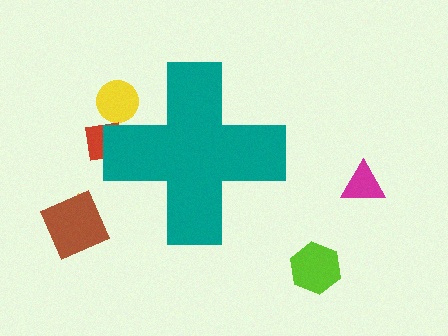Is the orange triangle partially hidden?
No, the orange triangle is fully visible.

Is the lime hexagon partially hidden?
No, the lime hexagon is fully visible.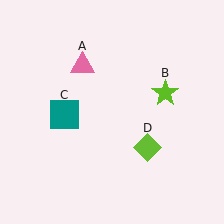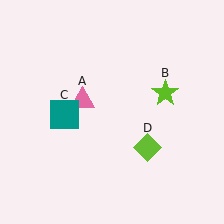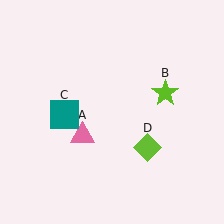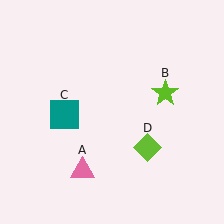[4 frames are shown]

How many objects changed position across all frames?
1 object changed position: pink triangle (object A).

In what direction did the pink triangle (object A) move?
The pink triangle (object A) moved down.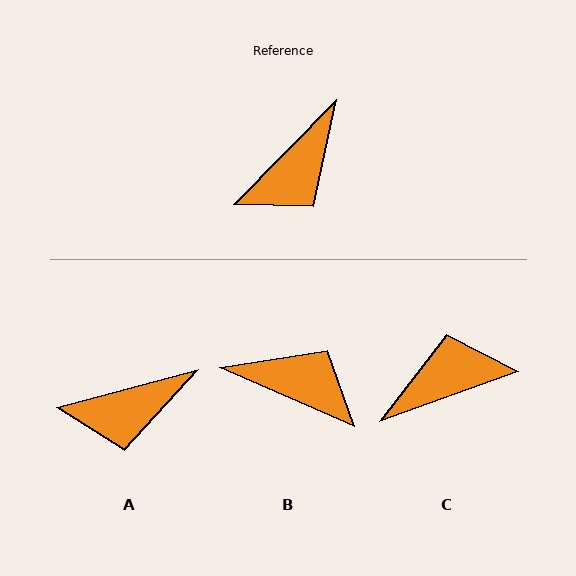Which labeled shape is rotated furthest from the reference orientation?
C, about 154 degrees away.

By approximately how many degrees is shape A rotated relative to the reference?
Approximately 31 degrees clockwise.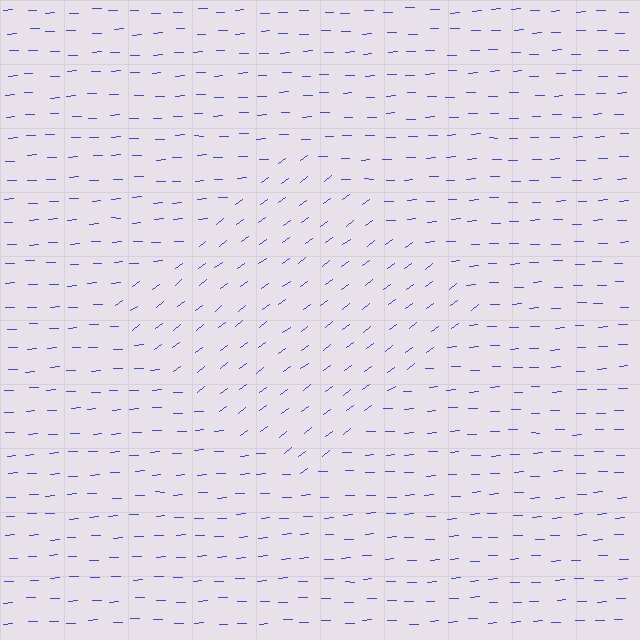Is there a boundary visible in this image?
Yes, there is a texture boundary formed by a change in line orientation.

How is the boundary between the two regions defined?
The boundary is defined purely by a change in line orientation (approximately 34 degrees difference). All lines are the same color and thickness.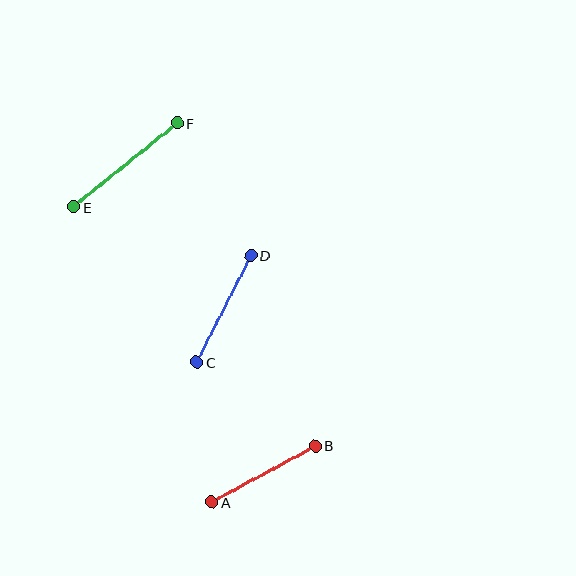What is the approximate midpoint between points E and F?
The midpoint is at approximately (126, 165) pixels.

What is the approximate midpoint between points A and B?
The midpoint is at approximately (264, 474) pixels.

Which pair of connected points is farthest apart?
Points E and F are farthest apart.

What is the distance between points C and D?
The distance is approximately 120 pixels.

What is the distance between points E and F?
The distance is approximately 134 pixels.